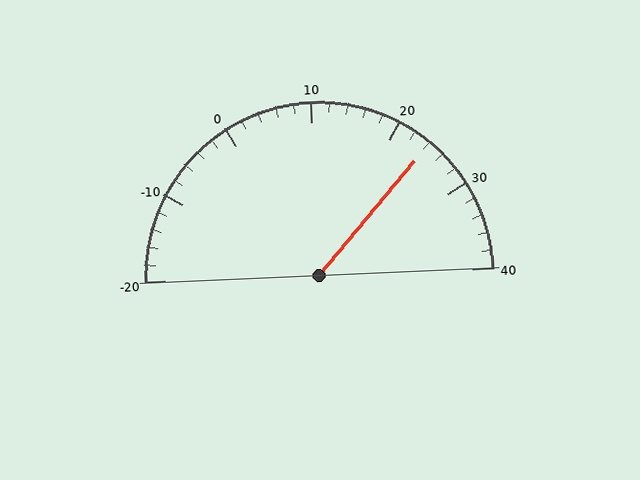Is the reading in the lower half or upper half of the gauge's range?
The reading is in the upper half of the range (-20 to 40).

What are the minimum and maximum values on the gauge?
The gauge ranges from -20 to 40.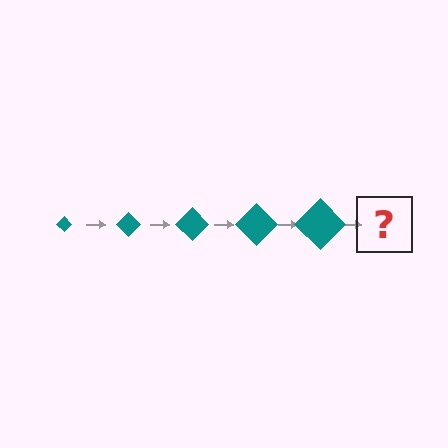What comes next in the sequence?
The next element should be a teal diamond, larger than the previous one.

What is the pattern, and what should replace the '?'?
The pattern is that the diamond gets progressively larger each step. The '?' should be a teal diamond, larger than the previous one.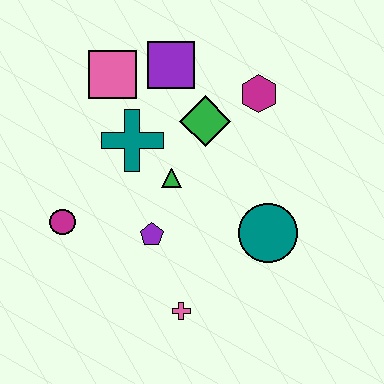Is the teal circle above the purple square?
No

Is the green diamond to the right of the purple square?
Yes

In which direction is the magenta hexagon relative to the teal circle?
The magenta hexagon is above the teal circle.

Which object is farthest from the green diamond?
The pink cross is farthest from the green diamond.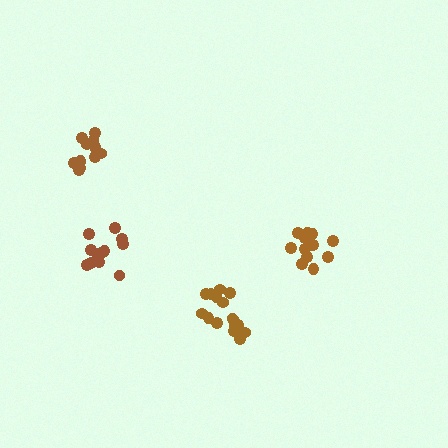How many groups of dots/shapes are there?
There are 4 groups.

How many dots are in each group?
Group 1: 12 dots, Group 2: 12 dots, Group 3: 16 dots, Group 4: 12 dots (52 total).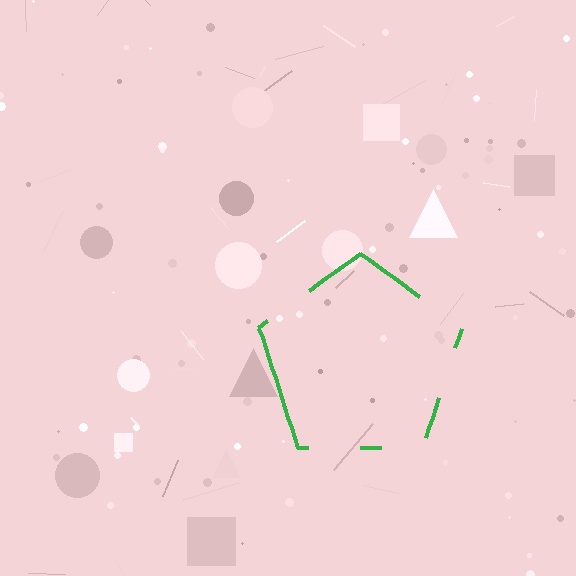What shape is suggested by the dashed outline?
The dashed outline suggests a pentagon.